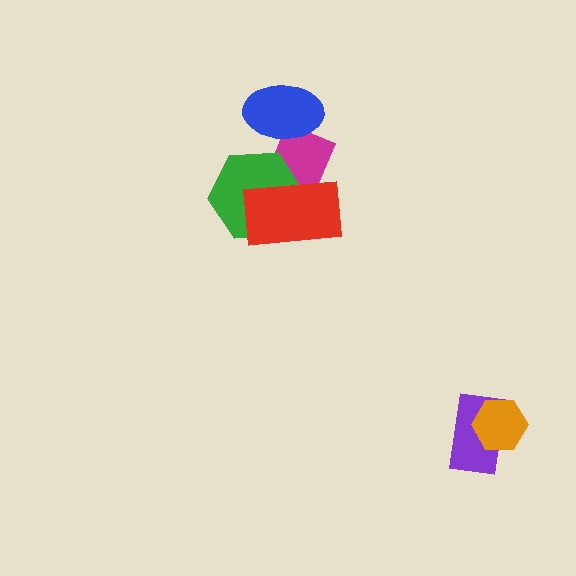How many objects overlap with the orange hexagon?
1 object overlaps with the orange hexagon.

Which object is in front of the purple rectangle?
The orange hexagon is in front of the purple rectangle.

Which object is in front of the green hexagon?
The red rectangle is in front of the green hexagon.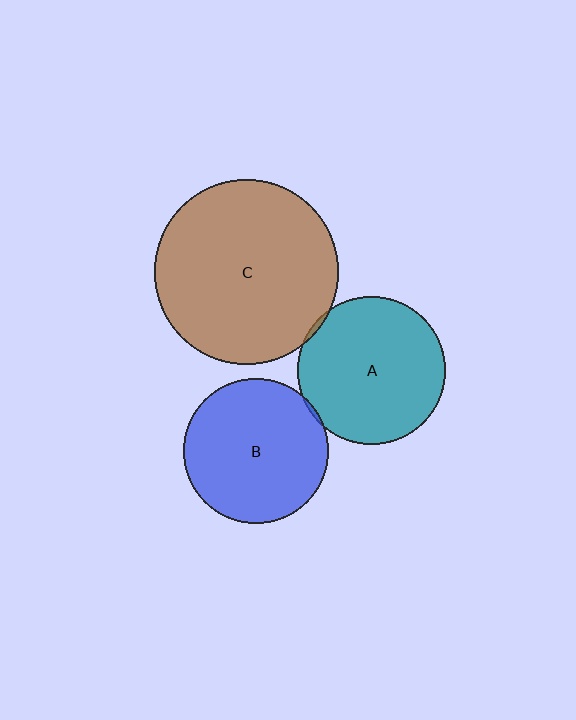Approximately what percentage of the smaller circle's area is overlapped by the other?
Approximately 5%.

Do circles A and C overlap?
Yes.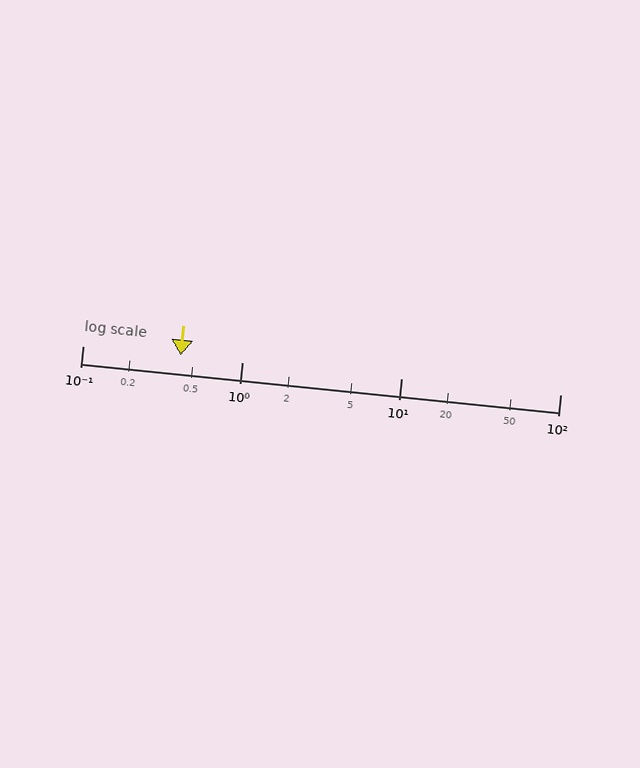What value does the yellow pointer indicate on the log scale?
The pointer indicates approximately 0.41.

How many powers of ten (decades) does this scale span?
The scale spans 3 decades, from 0.1 to 100.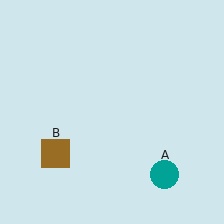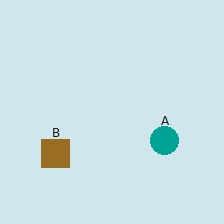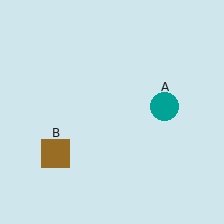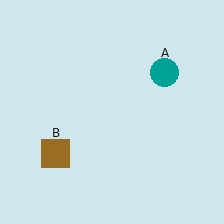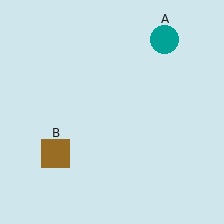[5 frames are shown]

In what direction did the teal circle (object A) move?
The teal circle (object A) moved up.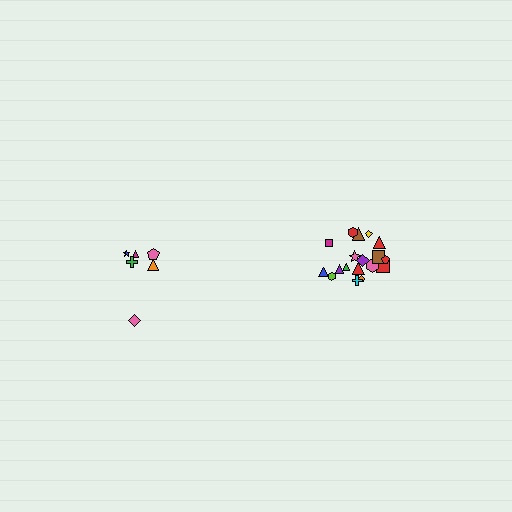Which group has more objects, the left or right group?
The right group.